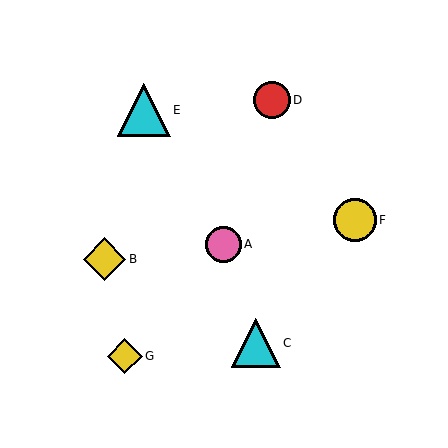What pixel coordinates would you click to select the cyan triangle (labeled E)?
Click at (144, 110) to select the cyan triangle E.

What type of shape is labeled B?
Shape B is a yellow diamond.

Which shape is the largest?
The cyan triangle (labeled E) is the largest.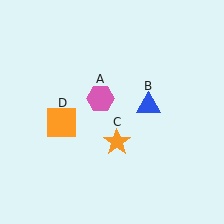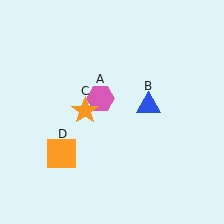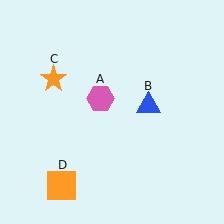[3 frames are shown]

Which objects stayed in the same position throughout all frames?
Pink hexagon (object A) and blue triangle (object B) remained stationary.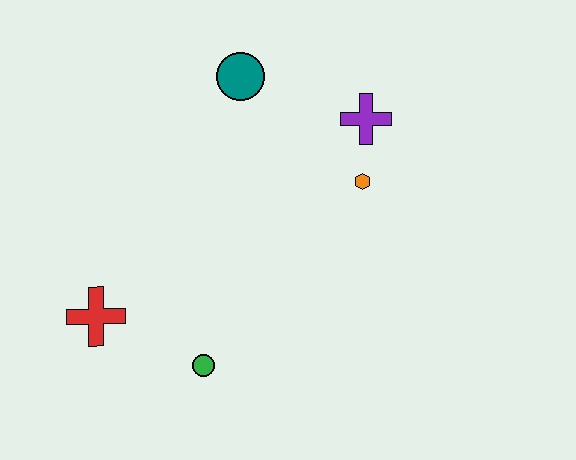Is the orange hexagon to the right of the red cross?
Yes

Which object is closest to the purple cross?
The orange hexagon is closest to the purple cross.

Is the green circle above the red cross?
No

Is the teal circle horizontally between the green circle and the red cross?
No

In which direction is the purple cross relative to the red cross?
The purple cross is to the right of the red cross.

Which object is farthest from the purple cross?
The red cross is farthest from the purple cross.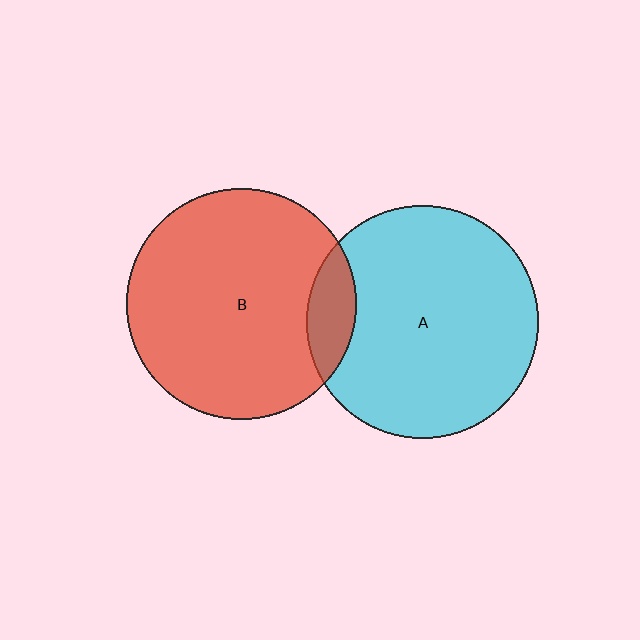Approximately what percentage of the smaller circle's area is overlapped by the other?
Approximately 10%.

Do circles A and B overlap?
Yes.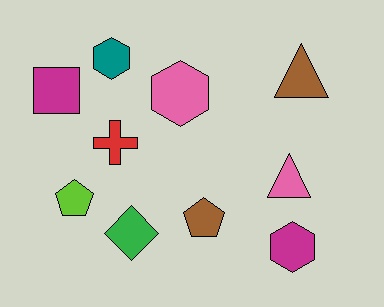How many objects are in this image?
There are 10 objects.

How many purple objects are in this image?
There are no purple objects.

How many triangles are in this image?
There are 2 triangles.